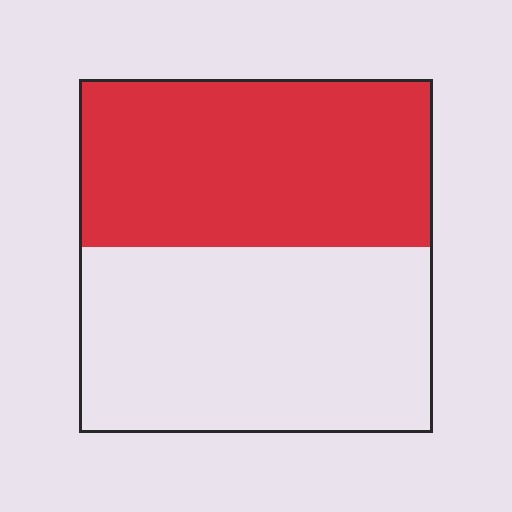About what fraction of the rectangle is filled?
About one half (1/2).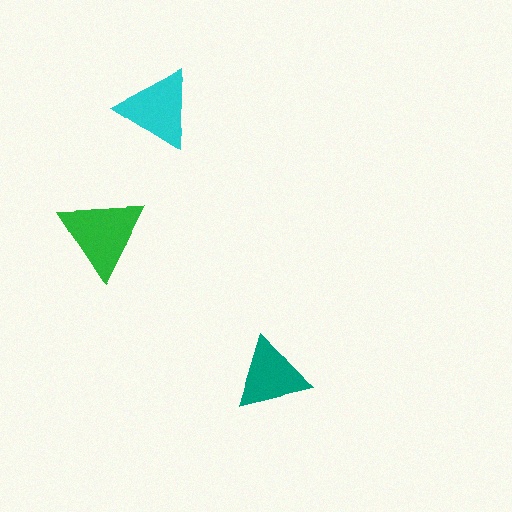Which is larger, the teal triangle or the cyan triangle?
The cyan one.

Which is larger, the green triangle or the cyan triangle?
The green one.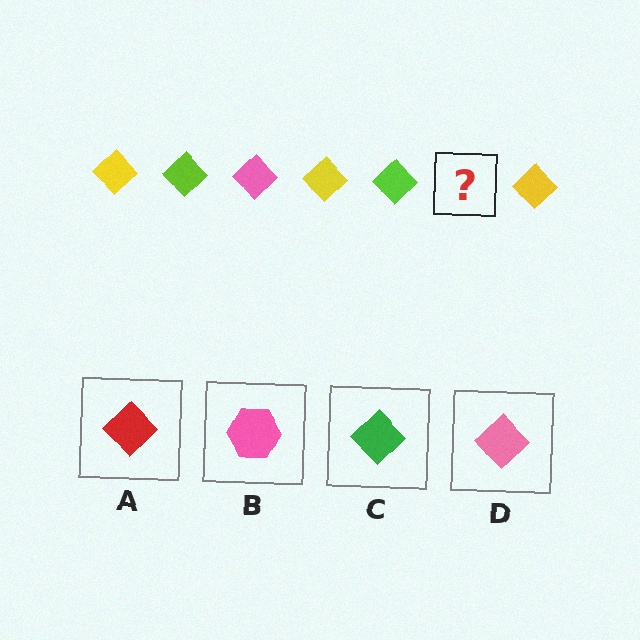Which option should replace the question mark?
Option D.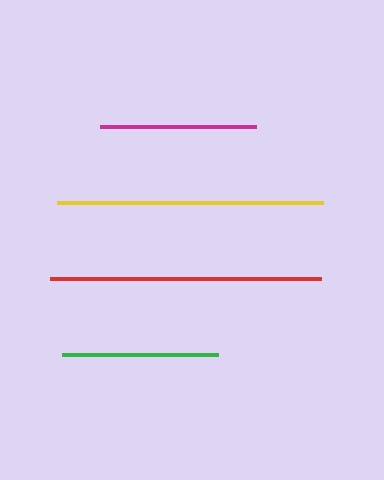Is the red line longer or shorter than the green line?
The red line is longer than the green line.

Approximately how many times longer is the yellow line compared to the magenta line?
The yellow line is approximately 1.7 times the length of the magenta line.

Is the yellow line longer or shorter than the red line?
The red line is longer than the yellow line.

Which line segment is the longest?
The red line is the longest at approximately 271 pixels.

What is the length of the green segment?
The green segment is approximately 156 pixels long.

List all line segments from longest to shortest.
From longest to shortest: red, yellow, green, magenta.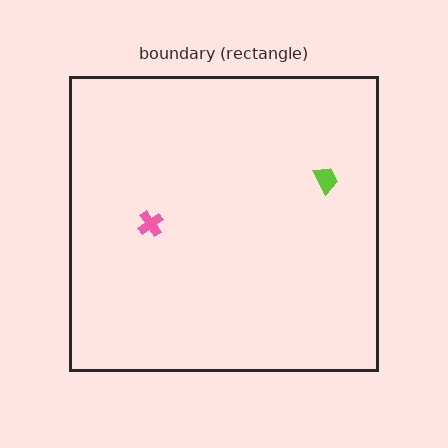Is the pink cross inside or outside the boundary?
Inside.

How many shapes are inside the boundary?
2 inside, 0 outside.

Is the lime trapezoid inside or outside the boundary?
Inside.